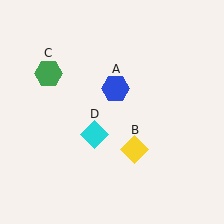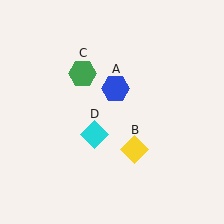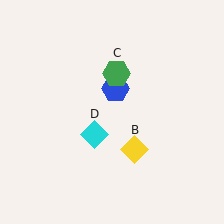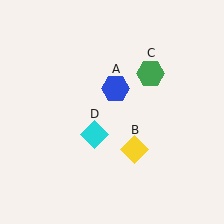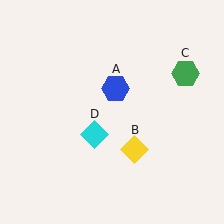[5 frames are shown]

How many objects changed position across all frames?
1 object changed position: green hexagon (object C).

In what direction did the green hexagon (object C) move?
The green hexagon (object C) moved right.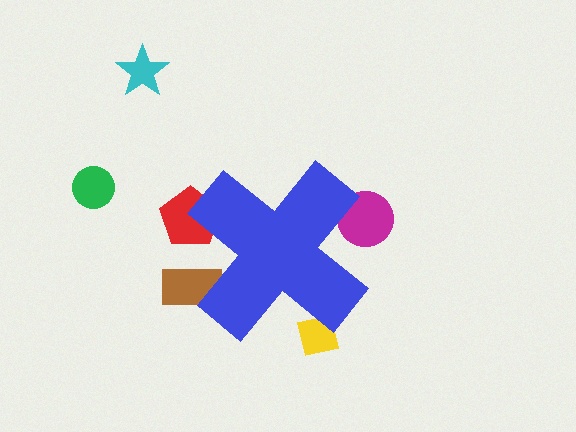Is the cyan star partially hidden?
No, the cyan star is fully visible.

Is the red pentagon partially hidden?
Yes, the red pentagon is partially hidden behind the blue cross.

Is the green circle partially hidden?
No, the green circle is fully visible.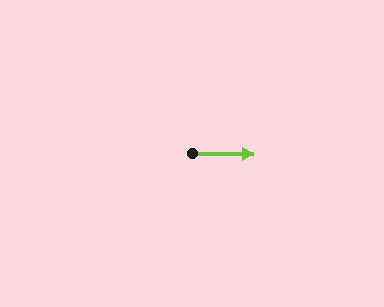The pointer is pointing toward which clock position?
Roughly 3 o'clock.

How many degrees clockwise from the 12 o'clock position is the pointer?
Approximately 90 degrees.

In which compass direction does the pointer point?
East.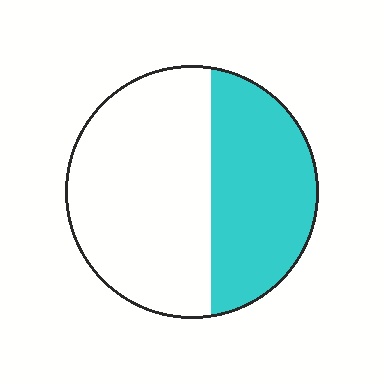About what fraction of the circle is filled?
About two fifths (2/5).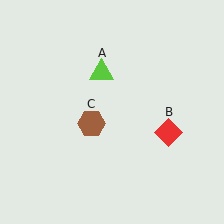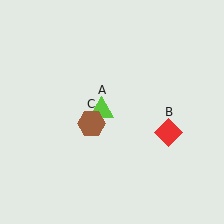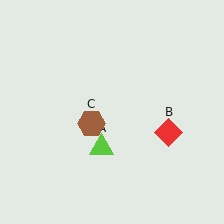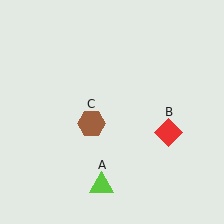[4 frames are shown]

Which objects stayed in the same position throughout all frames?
Red diamond (object B) and brown hexagon (object C) remained stationary.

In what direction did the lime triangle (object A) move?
The lime triangle (object A) moved down.